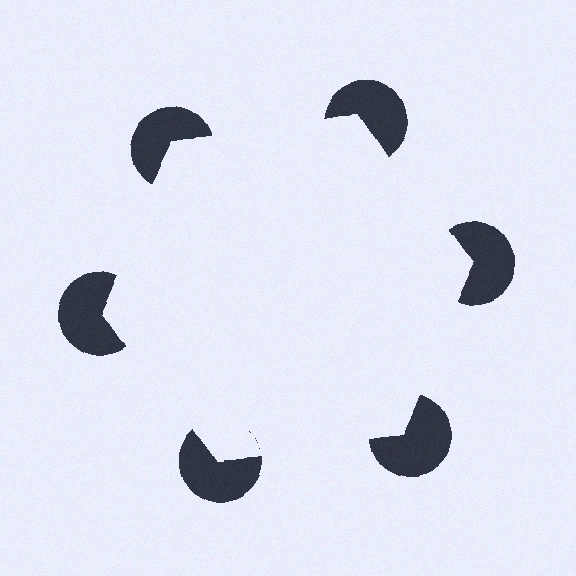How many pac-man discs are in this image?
There are 6 — one at each vertex of the illusory hexagon.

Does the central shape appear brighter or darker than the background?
It typically appears slightly brighter than the background, even though no actual brightness change is drawn.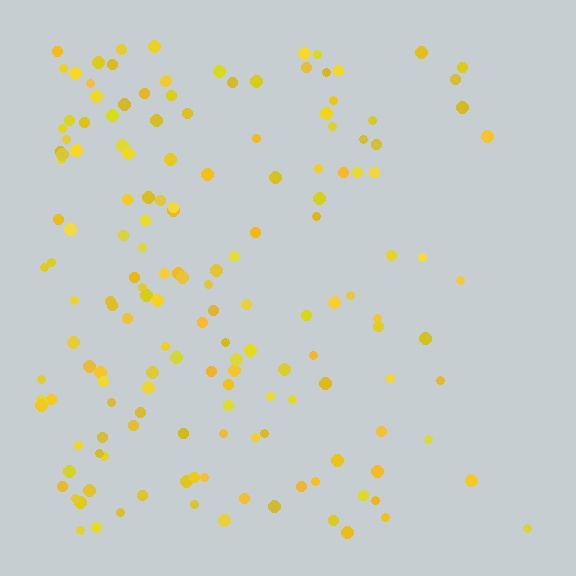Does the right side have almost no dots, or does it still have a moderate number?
Still a moderate number, just noticeably fewer than the left.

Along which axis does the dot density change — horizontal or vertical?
Horizontal.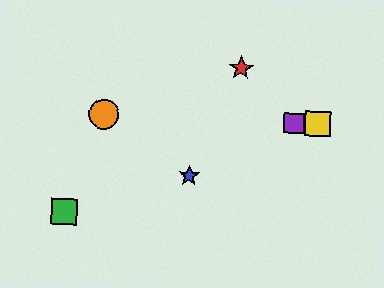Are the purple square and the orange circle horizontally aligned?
Yes, both are at y≈123.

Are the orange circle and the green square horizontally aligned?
No, the orange circle is at y≈114 and the green square is at y≈211.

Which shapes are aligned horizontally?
The yellow square, the purple square, the orange circle are aligned horizontally.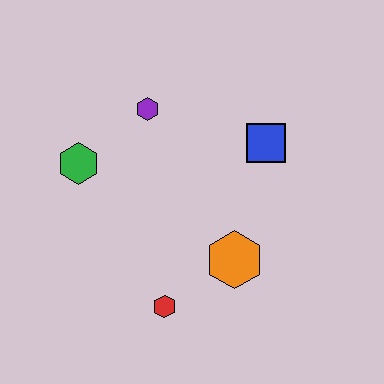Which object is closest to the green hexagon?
The purple hexagon is closest to the green hexagon.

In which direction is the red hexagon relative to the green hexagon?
The red hexagon is below the green hexagon.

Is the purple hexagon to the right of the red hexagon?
No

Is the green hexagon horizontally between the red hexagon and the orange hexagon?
No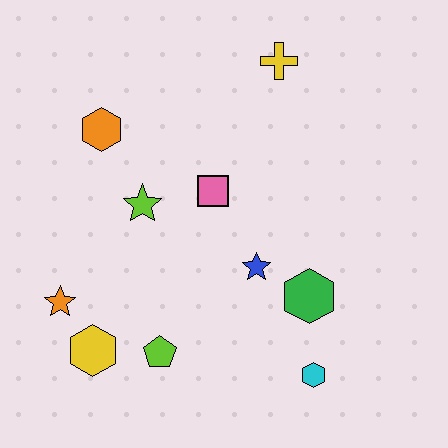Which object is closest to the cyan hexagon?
The green hexagon is closest to the cyan hexagon.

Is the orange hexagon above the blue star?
Yes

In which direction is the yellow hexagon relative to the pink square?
The yellow hexagon is below the pink square.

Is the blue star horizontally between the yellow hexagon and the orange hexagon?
No